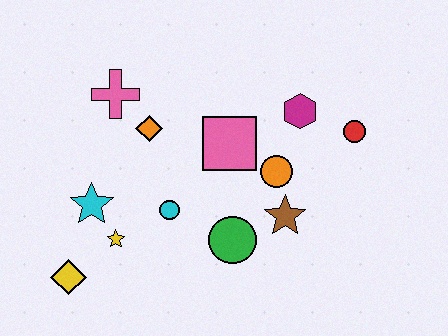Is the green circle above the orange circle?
No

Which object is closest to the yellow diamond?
The yellow star is closest to the yellow diamond.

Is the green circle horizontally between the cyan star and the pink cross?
No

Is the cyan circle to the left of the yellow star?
No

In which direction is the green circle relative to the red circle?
The green circle is to the left of the red circle.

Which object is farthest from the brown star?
The yellow diamond is farthest from the brown star.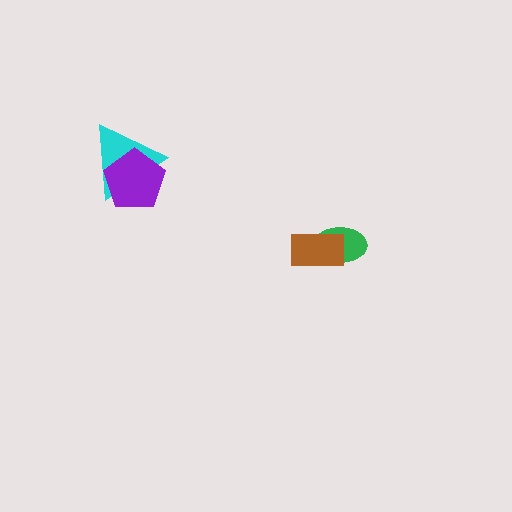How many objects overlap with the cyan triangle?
1 object overlaps with the cyan triangle.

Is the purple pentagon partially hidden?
No, no other shape covers it.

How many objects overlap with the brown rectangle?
1 object overlaps with the brown rectangle.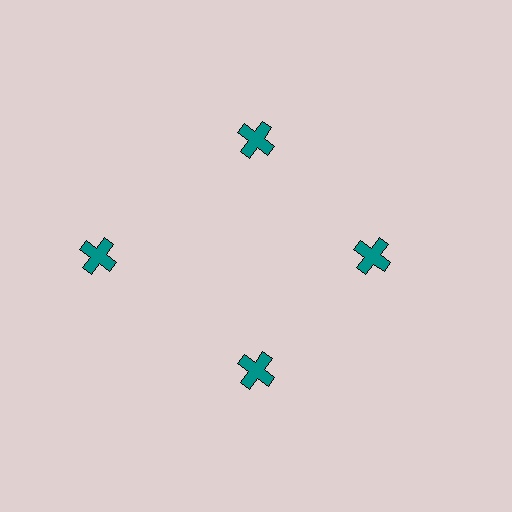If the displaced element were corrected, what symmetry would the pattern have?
It would have 4-fold rotational symmetry — the pattern would map onto itself every 90 degrees.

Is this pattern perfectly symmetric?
No. The 4 teal crosses are arranged in a ring, but one element near the 9 o'clock position is pushed outward from the center, breaking the 4-fold rotational symmetry.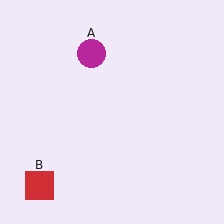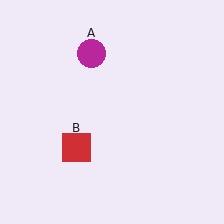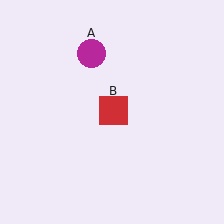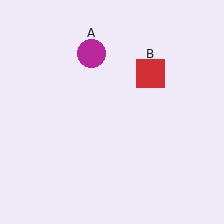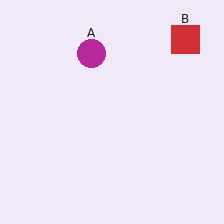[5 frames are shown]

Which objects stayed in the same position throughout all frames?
Magenta circle (object A) remained stationary.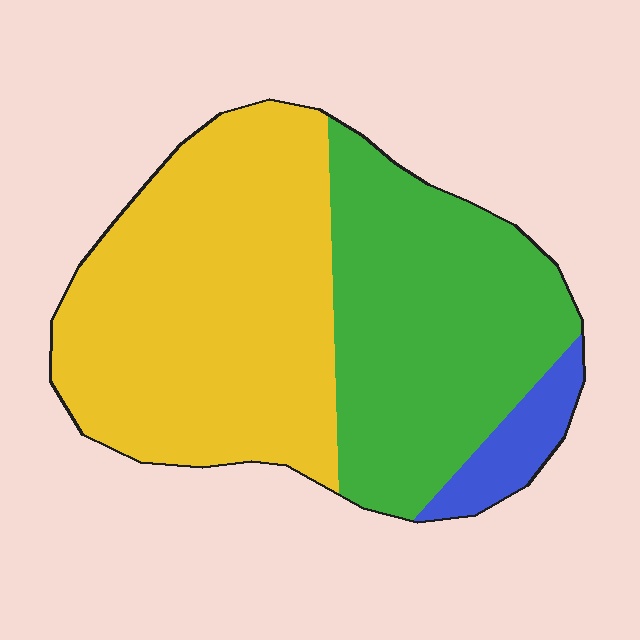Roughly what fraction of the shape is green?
Green takes up about two fifths (2/5) of the shape.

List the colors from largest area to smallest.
From largest to smallest: yellow, green, blue.